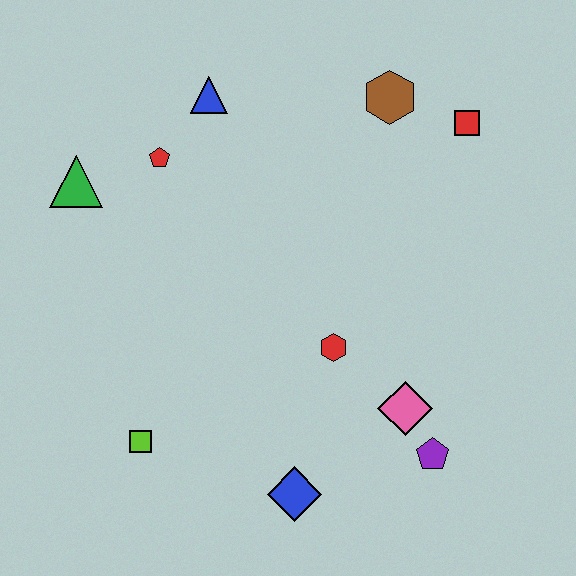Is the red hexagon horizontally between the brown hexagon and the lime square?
Yes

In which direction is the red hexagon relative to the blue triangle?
The red hexagon is below the blue triangle.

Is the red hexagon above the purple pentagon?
Yes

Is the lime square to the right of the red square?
No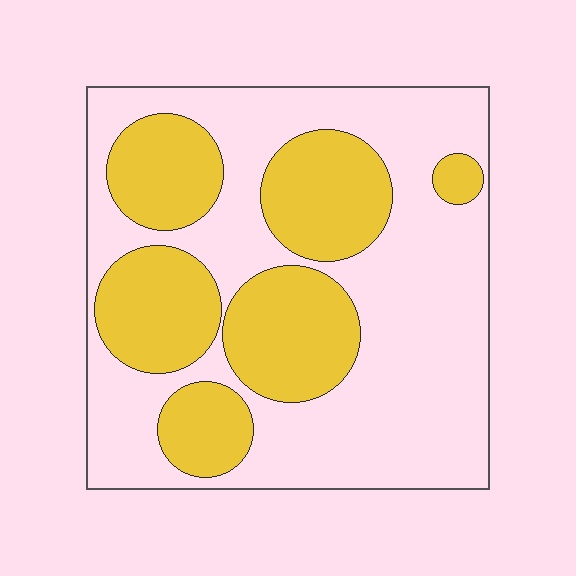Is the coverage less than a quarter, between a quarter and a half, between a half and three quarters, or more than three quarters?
Between a quarter and a half.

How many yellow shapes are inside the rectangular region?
6.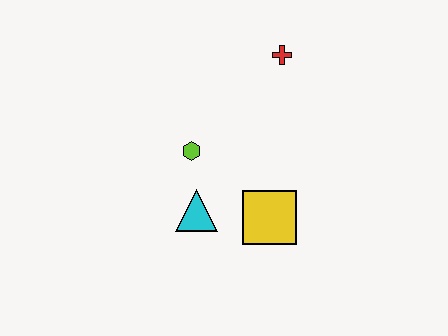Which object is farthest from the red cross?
The cyan triangle is farthest from the red cross.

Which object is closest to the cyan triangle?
The lime hexagon is closest to the cyan triangle.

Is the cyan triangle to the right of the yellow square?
No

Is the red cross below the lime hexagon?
No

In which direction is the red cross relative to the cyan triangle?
The red cross is above the cyan triangle.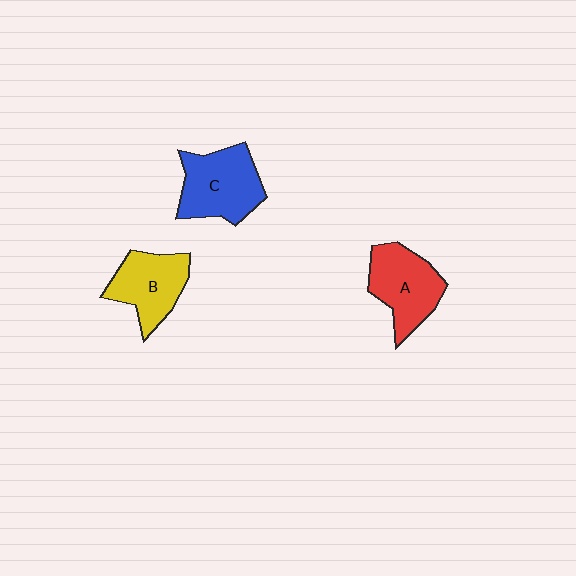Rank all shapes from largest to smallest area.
From largest to smallest: C (blue), A (red), B (yellow).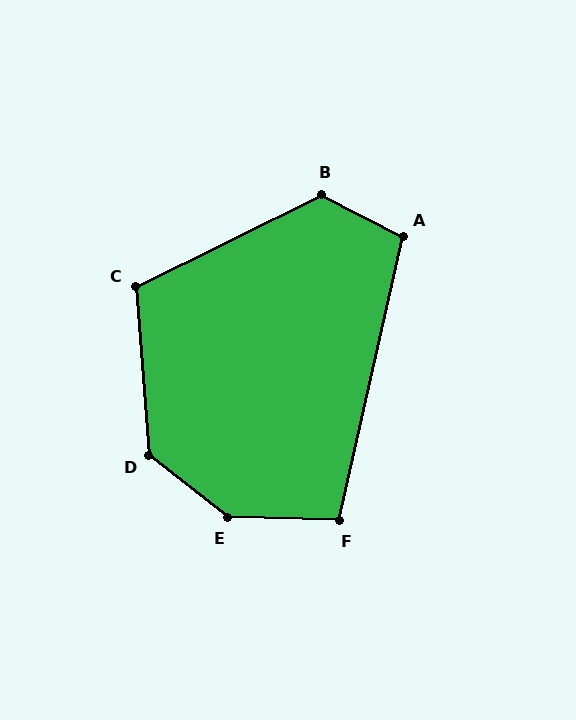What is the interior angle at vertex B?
Approximately 126 degrees (obtuse).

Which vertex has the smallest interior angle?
F, at approximately 101 degrees.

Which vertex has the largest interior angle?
E, at approximately 143 degrees.